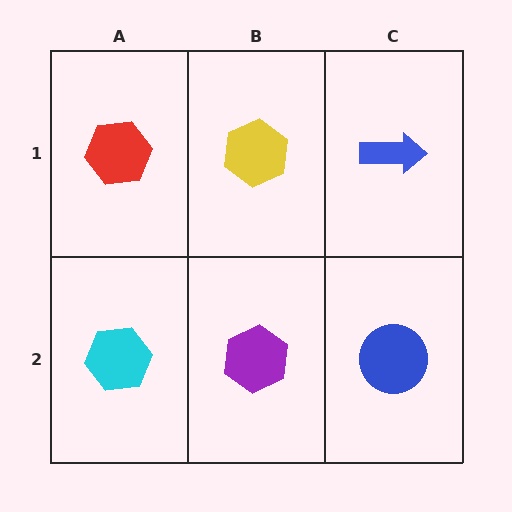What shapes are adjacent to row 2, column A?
A red hexagon (row 1, column A), a purple hexagon (row 2, column B).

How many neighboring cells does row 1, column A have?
2.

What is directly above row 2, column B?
A yellow hexagon.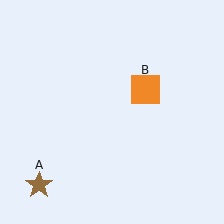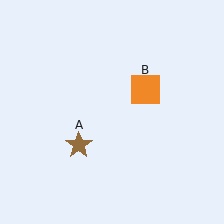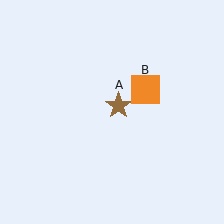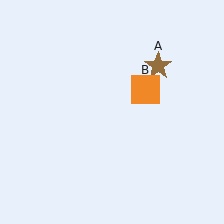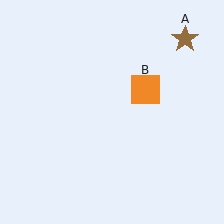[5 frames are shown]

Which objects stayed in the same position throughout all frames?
Orange square (object B) remained stationary.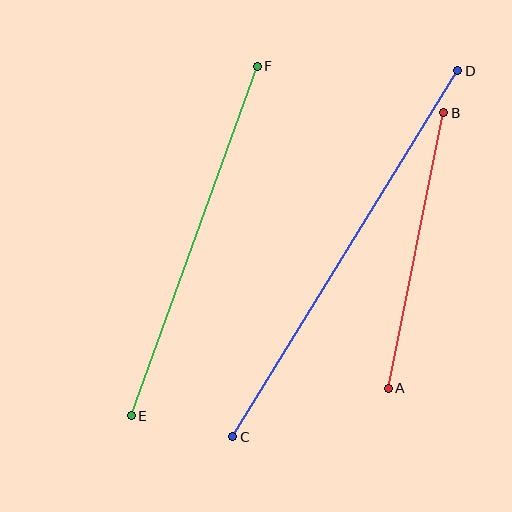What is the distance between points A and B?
The distance is approximately 281 pixels.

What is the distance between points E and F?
The distance is approximately 372 pixels.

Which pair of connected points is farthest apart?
Points C and D are farthest apart.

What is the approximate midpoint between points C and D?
The midpoint is at approximately (345, 254) pixels.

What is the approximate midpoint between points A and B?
The midpoint is at approximately (416, 251) pixels.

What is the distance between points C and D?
The distance is approximately 430 pixels.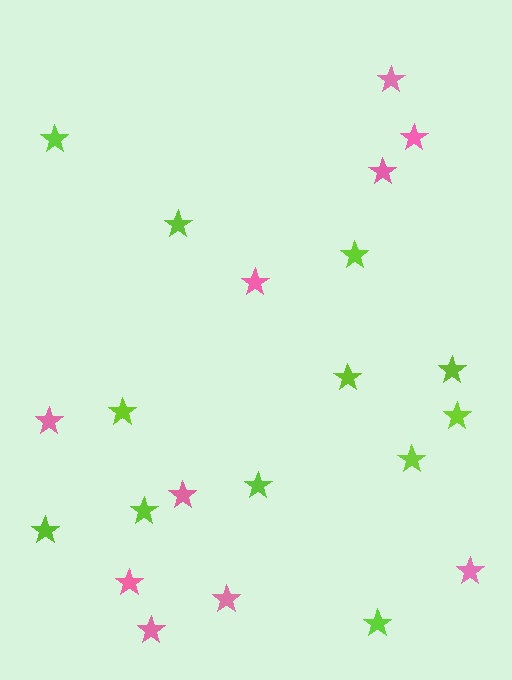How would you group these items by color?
There are 2 groups: one group of lime stars (12) and one group of pink stars (10).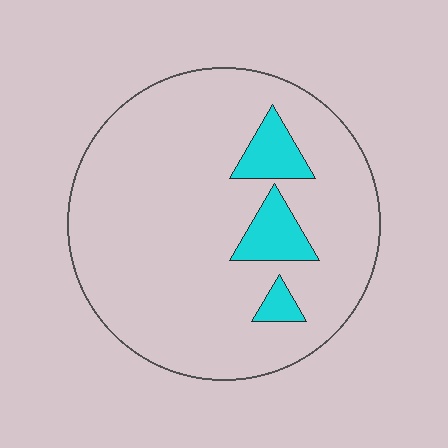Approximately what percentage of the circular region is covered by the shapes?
Approximately 10%.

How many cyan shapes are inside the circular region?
3.